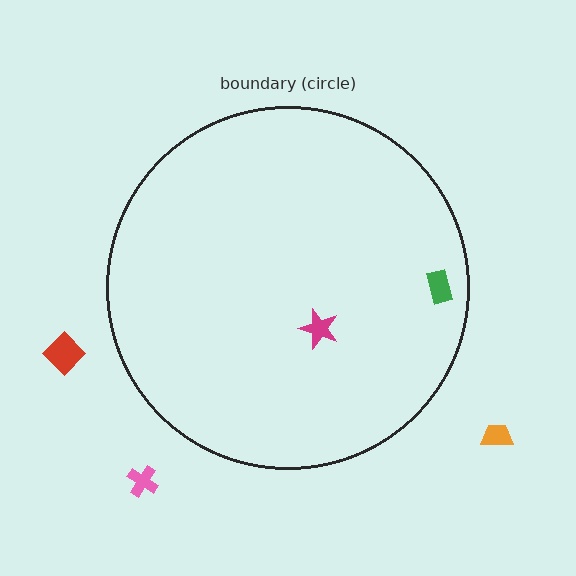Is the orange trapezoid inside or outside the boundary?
Outside.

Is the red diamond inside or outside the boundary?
Outside.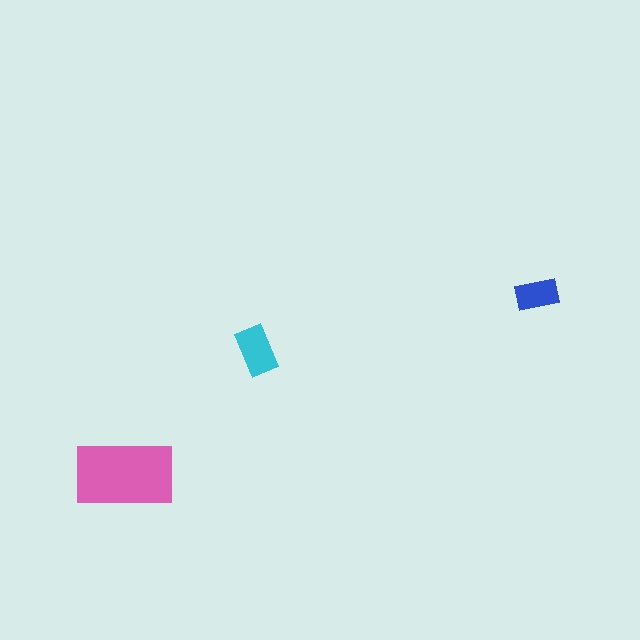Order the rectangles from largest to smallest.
the pink one, the cyan one, the blue one.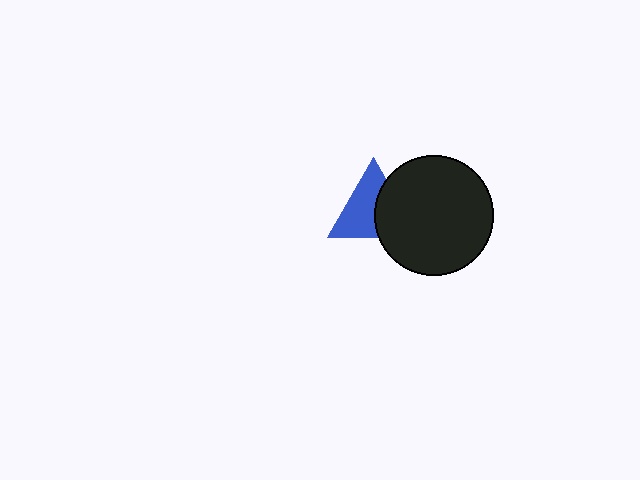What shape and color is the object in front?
The object in front is a black circle.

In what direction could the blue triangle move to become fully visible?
The blue triangle could move left. That would shift it out from behind the black circle entirely.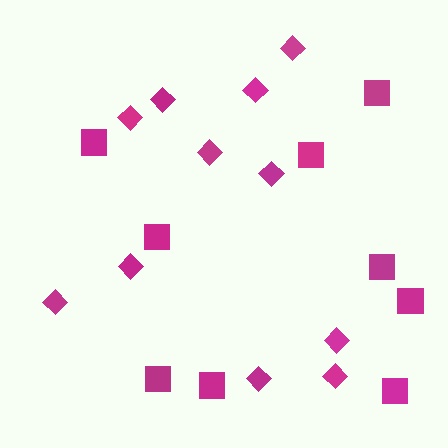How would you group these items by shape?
There are 2 groups: one group of squares (9) and one group of diamonds (11).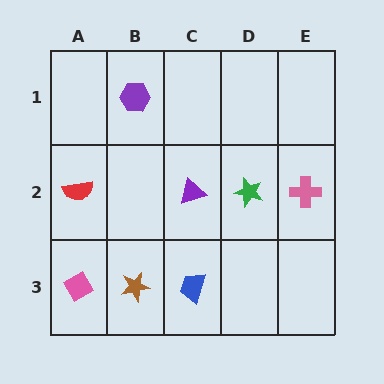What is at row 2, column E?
A pink cross.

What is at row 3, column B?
A brown star.